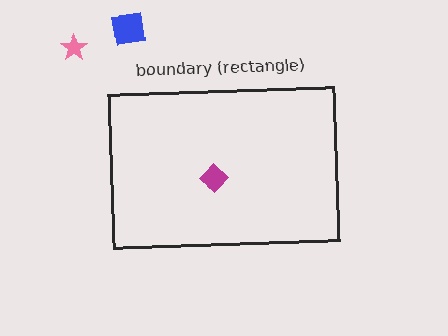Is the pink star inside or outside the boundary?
Outside.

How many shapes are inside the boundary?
1 inside, 2 outside.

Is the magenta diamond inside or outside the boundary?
Inside.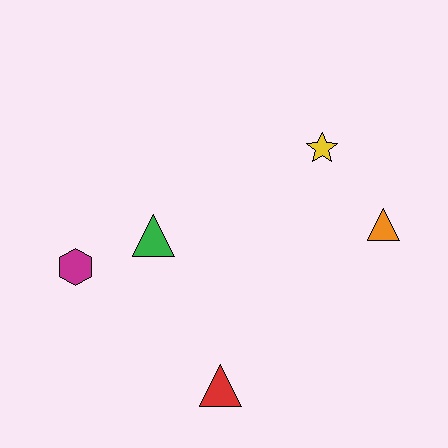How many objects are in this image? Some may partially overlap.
There are 5 objects.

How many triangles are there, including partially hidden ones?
There are 3 triangles.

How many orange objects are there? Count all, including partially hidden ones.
There is 1 orange object.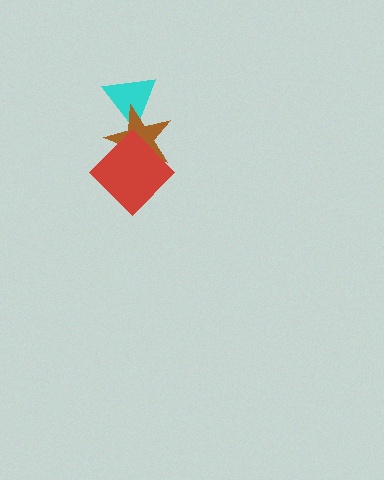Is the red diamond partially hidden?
No, no other shape covers it.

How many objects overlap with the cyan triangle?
1 object overlaps with the cyan triangle.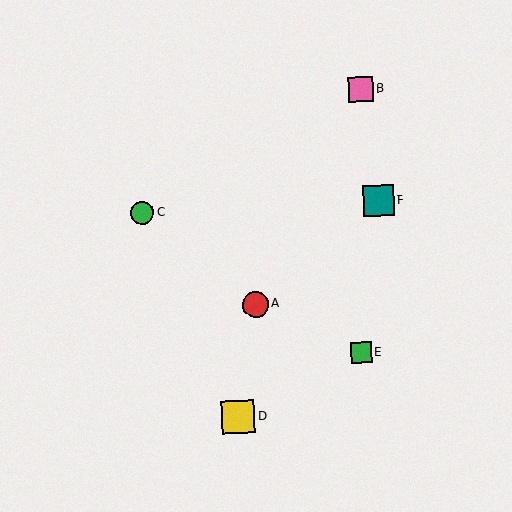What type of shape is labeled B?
Shape B is a pink square.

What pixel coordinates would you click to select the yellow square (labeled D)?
Click at (238, 417) to select the yellow square D.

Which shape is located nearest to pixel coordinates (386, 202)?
The teal square (labeled F) at (379, 201) is nearest to that location.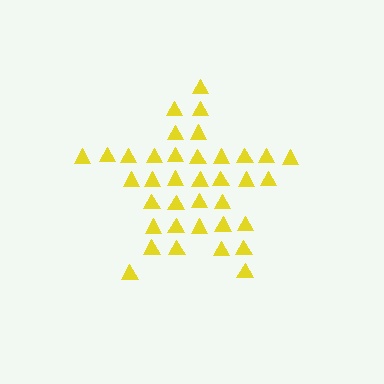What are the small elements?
The small elements are triangles.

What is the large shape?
The large shape is a star.